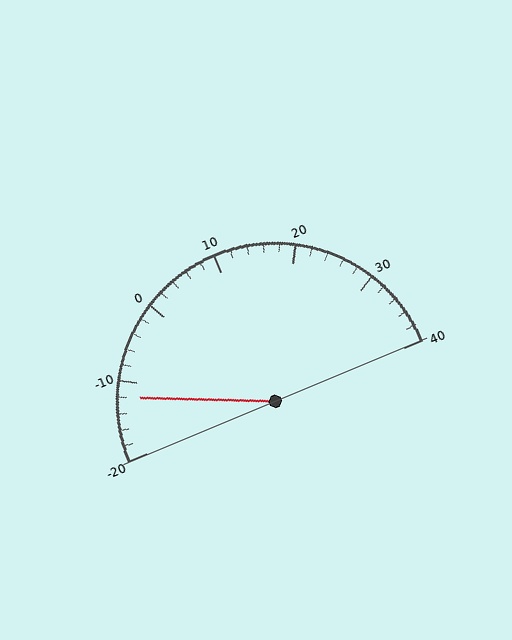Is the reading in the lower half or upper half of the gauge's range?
The reading is in the lower half of the range (-20 to 40).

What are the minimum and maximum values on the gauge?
The gauge ranges from -20 to 40.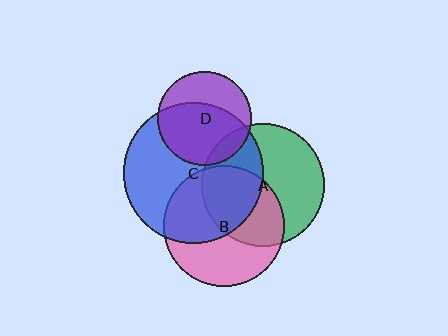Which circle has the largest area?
Circle C (blue).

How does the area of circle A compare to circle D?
Approximately 1.7 times.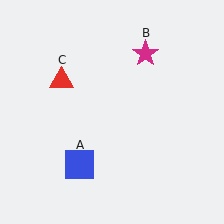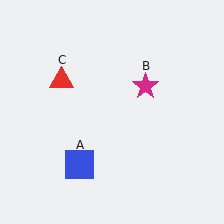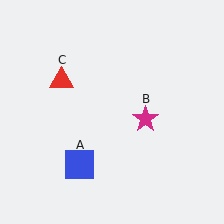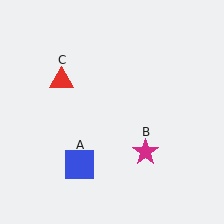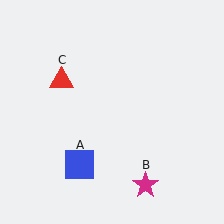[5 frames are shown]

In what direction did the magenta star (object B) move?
The magenta star (object B) moved down.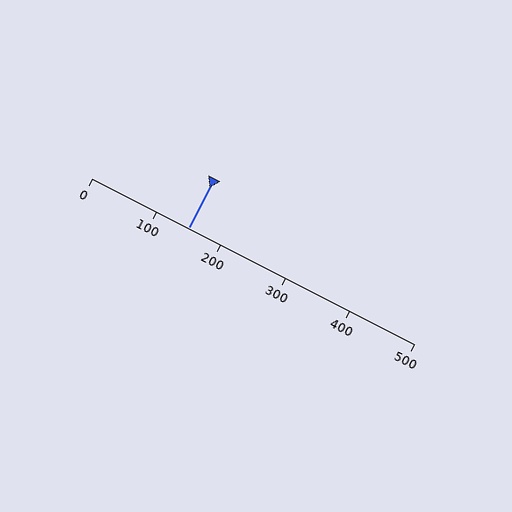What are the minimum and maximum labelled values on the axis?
The axis runs from 0 to 500.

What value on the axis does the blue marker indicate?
The marker indicates approximately 150.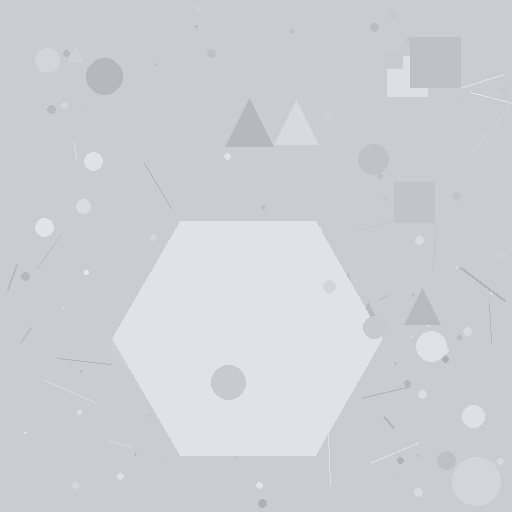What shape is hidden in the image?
A hexagon is hidden in the image.